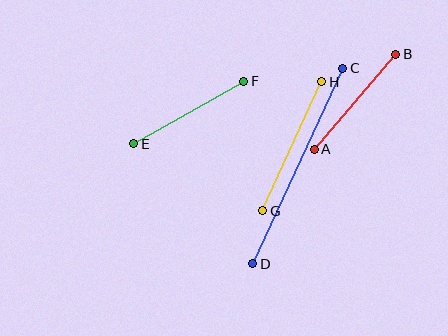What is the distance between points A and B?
The distance is approximately 125 pixels.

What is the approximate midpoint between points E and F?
The midpoint is at approximately (189, 113) pixels.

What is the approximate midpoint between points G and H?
The midpoint is at approximately (292, 146) pixels.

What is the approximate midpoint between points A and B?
The midpoint is at approximately (355, 102) pixels.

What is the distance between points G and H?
The distance is approximately 142 pixels.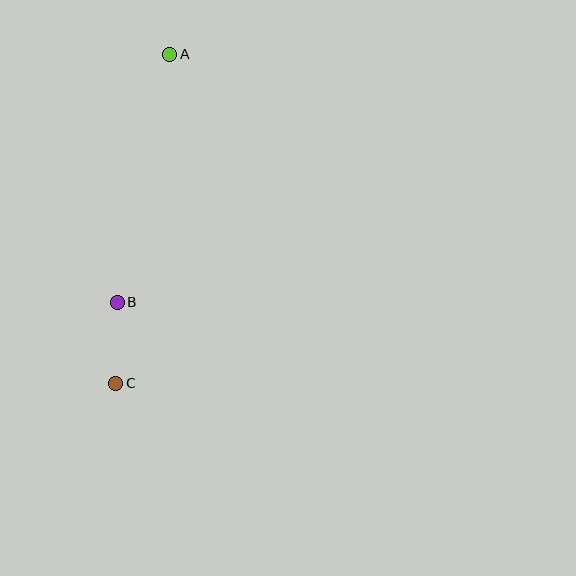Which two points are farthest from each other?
Points A and C are farthest from each other.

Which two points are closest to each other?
Points B and C are closest to each other.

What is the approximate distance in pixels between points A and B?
The distance between A and B is approximately 253 pixels.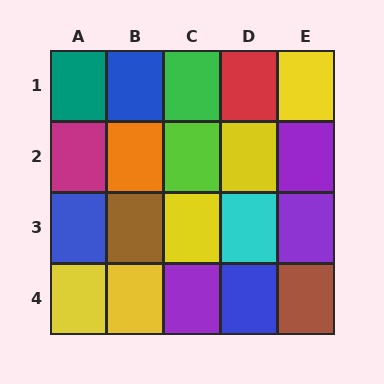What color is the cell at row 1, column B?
Blue.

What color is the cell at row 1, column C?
Green.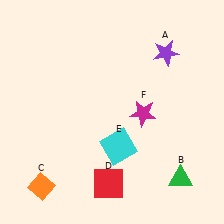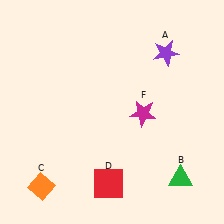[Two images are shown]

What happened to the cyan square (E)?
The cyan square (E) was removed in Image 2. It was in the bottom-right area of Image 1.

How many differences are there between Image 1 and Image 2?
There is 1 difference between the two images.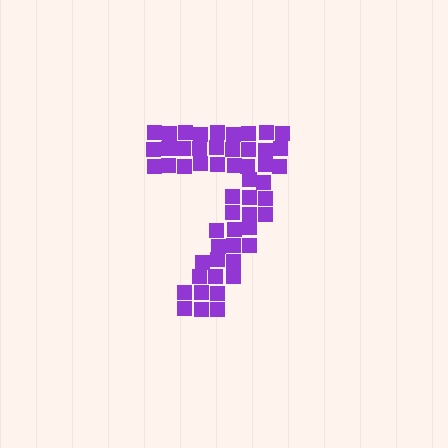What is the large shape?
The large shape is the digit 7.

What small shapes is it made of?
It is made of small squares.